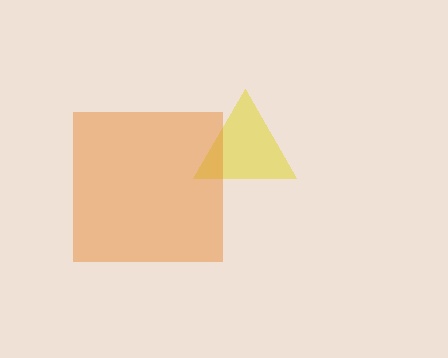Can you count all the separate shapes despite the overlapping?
Yes, there are 2 separate shapes.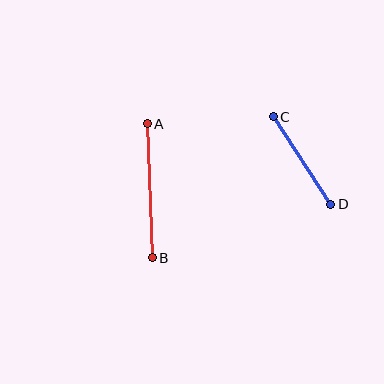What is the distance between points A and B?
The distance is approximately 134 pixels.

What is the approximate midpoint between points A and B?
The midpoint is at approximately (150, 191) pixels.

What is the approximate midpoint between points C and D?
The midpoint is at approximately (302, 160) pixels.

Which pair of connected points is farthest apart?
Points A and B are farthest apart.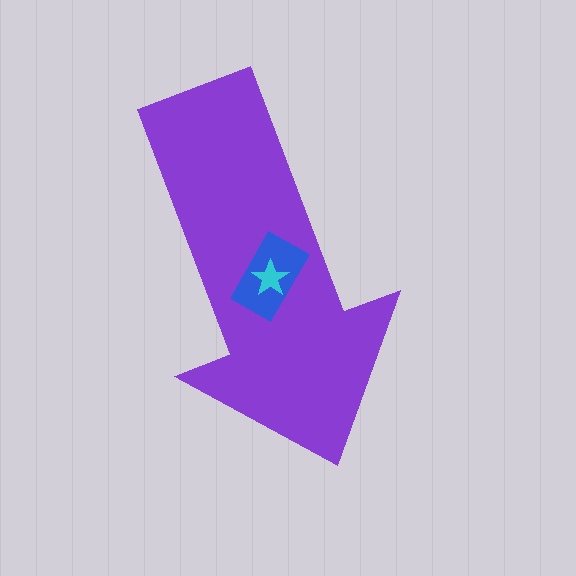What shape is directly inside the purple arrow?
The blue rectangle.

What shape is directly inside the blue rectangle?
The cyan star.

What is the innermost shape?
The cyan star.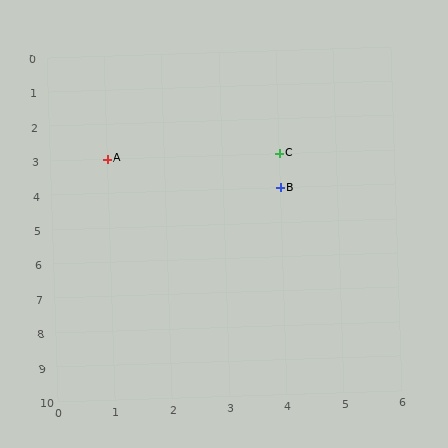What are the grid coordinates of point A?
Point A is at grid coordinates (1, 3).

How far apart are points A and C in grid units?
Points A and C are 3 columns apart.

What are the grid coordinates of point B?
Point B is at grid coordinates (4, 4).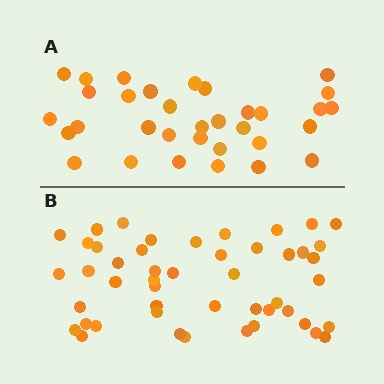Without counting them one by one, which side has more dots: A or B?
Region B (the bottom region) has more dots.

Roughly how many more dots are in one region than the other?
Region B has approximately 15 more dots than region A.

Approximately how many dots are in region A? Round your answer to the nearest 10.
About 30 dots. (The exact count is 33, which rounds to 30.)